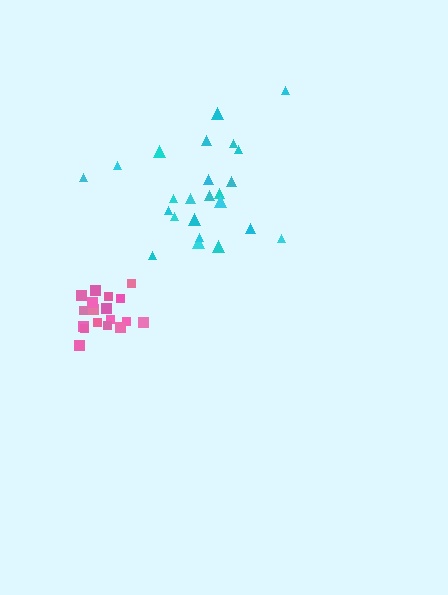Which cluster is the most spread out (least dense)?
Cyan.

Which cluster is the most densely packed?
Pink.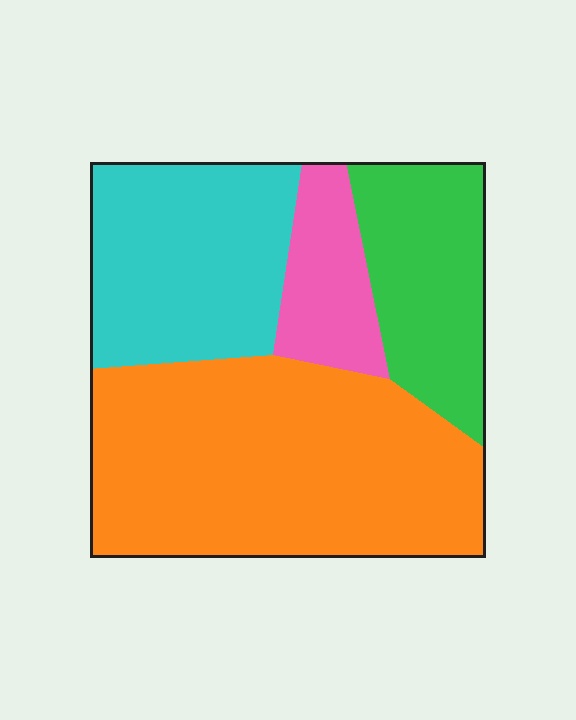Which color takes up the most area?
Orange, at roughly 45%.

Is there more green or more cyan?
Cyan.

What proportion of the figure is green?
Green takes up about one fifth (1/5) of the figure.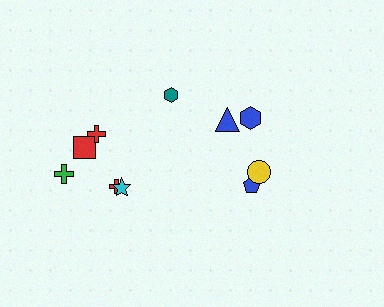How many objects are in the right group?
There are 4 objects.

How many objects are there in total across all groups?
There are 10 objects.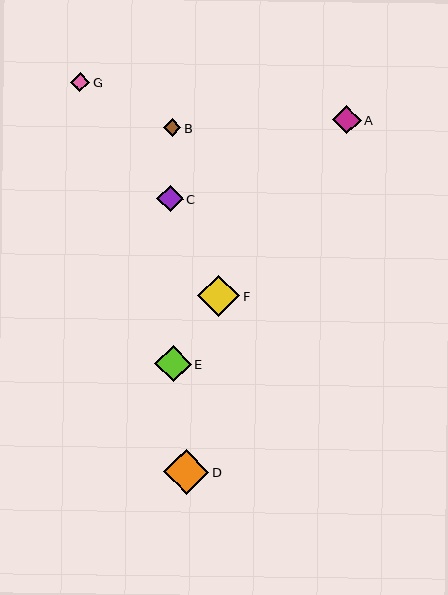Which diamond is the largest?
Diamond D is the largest with a size of approximately 45 pixels.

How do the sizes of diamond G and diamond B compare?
Diamond G and diamond B are approximately the same size.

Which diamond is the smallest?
Diamond B is the smallest with a size of approximately 17 pixels.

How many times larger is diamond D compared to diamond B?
Diamond D is approximately 2.6 times the size of diamond B.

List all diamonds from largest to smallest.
From largest to smallest: D, F, E, A, C, G, B.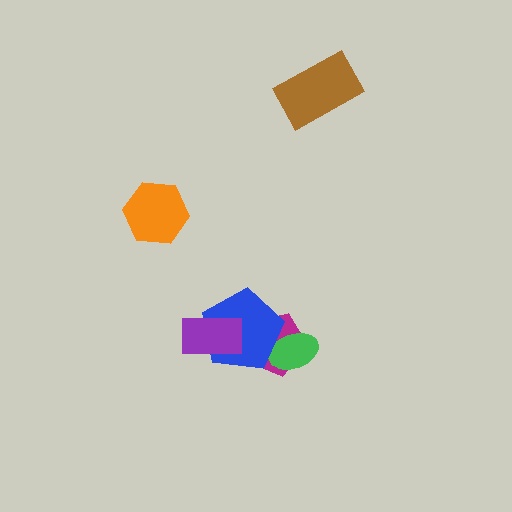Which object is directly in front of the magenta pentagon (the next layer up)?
The green ellipse is directly in front of the magenta pentagon.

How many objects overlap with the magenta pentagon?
2 objects overlap with the magenta pentagon.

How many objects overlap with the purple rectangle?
1 object overlaps with the purple rectangle.